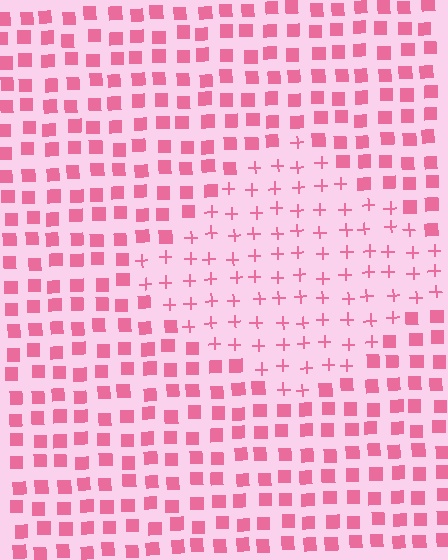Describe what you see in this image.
The image is filled with small pink elements arranged in a uniform grid. A diamond-shaped region contains plus signs, while the surrounding area contains squares. The boundary is defined purely by the change in element shape.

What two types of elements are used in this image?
The image uses plus signs inside the diamond region and squares outside it.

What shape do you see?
I see a diamond.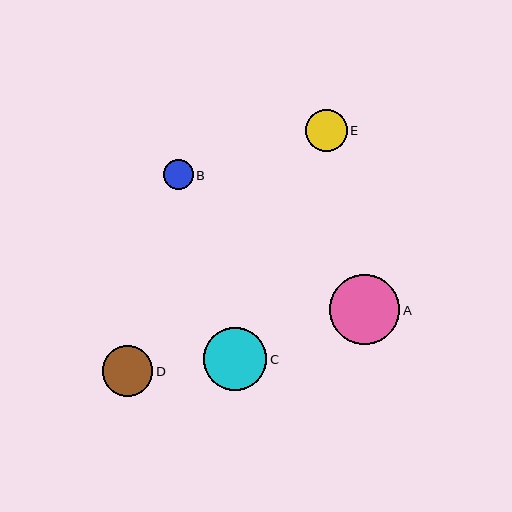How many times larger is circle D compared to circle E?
Circle D is approximately 1.2 times the size of circle E.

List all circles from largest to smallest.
From largest to smallest: A, C, D, E, B.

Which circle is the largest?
Circle A is the largest with a size of approximately 70 pixels.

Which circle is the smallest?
Circle B is the smallest with a size of approximately 29 pixels.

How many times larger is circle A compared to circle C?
Circle A is approximately 1.1 times the size of circle C.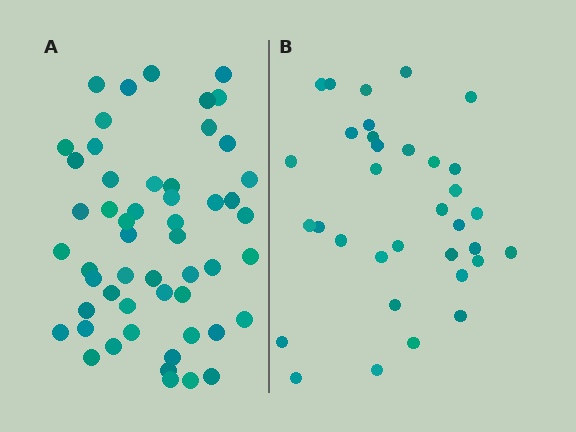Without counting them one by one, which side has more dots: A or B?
Region A (the left region) has more dots.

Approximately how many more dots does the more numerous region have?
Region A has approximately 20 more dots than region B.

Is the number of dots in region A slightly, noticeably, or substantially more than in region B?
Region A has substantially more. The ratio is roughly 1.6 to 1.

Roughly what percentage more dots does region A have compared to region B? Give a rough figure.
About 55% more.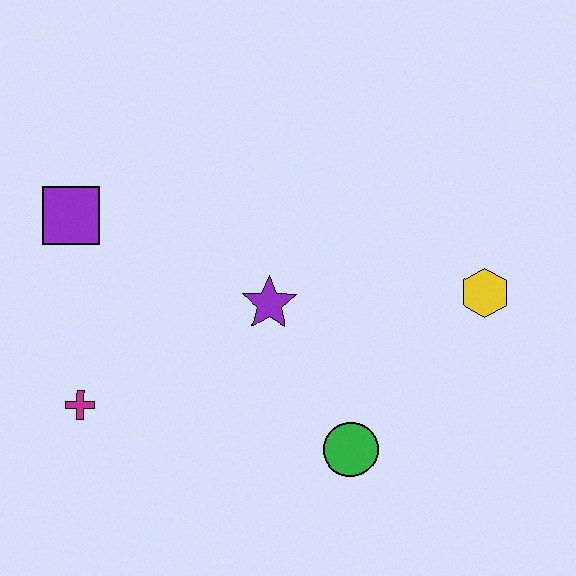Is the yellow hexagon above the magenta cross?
Yes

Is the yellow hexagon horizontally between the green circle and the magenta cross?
No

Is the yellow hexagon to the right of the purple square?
Yes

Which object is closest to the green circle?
The purple star is closest to the green circle.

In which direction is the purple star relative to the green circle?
The purple star is above the green circle.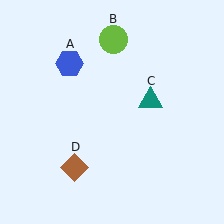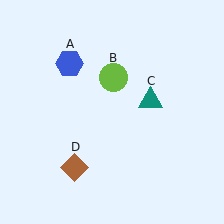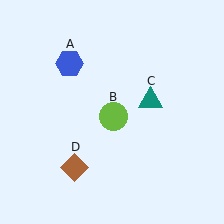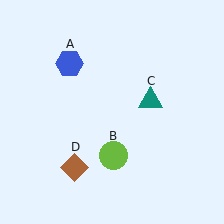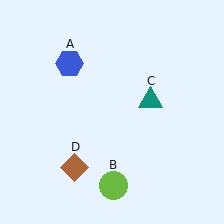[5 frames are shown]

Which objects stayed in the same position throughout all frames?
Blue hexagon (object A) and teal triangle (object C) and brown diamond (object D) remained stationary.